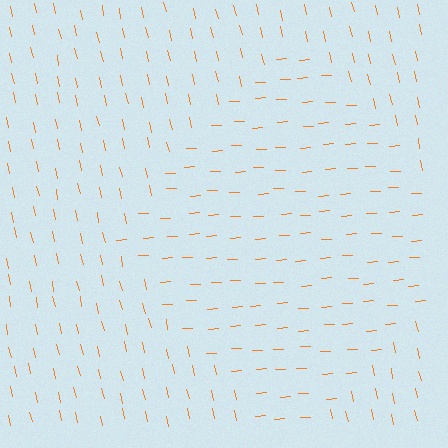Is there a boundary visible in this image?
Yes, there is a texture boundary formed by a change in line orientation.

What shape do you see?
I see a diamond.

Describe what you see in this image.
The image is filled with small orange line segments. A diamond region in the image has lines oriented differently from the surrounding lines, creating a visible texture boundary.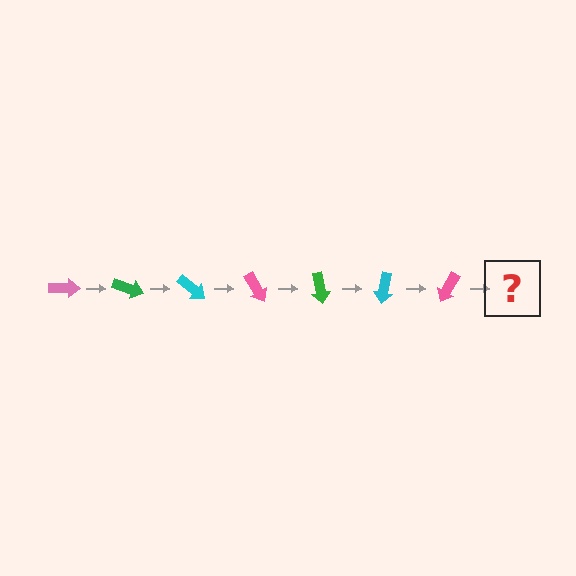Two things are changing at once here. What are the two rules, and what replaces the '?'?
The two rules are that it rotates 20 degrees each step and the color cycles through pink, green, and cyan. The '?' should be a green arrow, rotated 140 degrees from the start.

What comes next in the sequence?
The next element should be a green arrow, rotated 140 degrees from the start.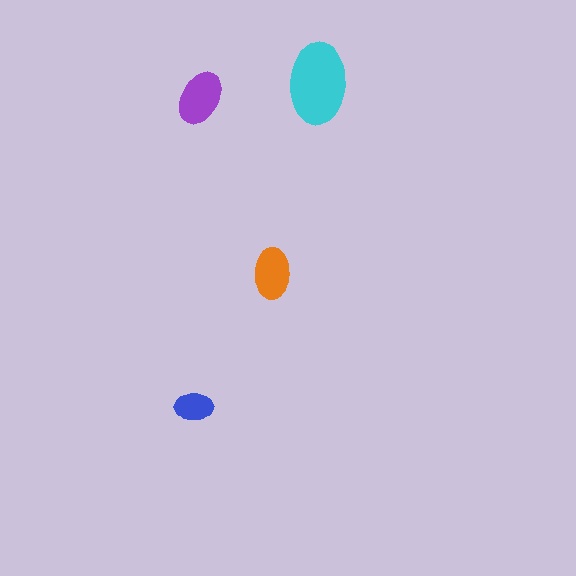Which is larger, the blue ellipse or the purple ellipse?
The purple one.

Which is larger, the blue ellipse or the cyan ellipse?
The cyan one.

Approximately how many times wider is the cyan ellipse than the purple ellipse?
About 1.5 times wider.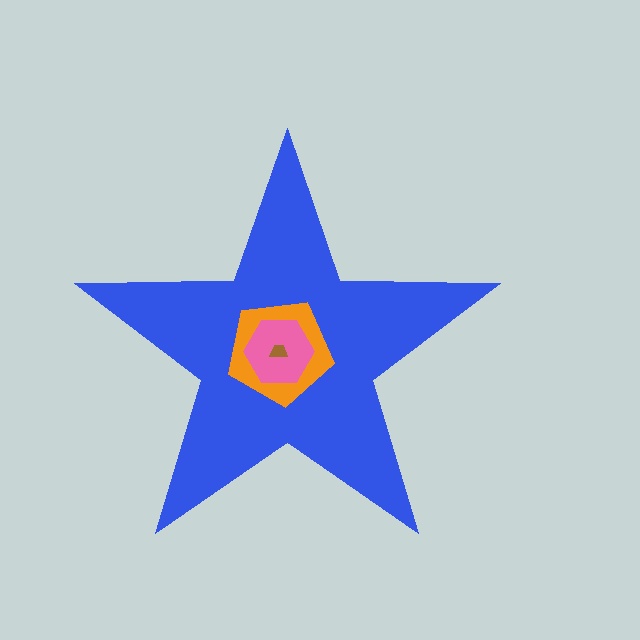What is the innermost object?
The brown trapezoid.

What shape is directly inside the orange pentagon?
The pink hexagon.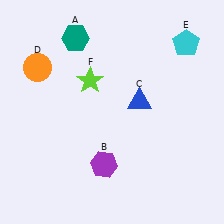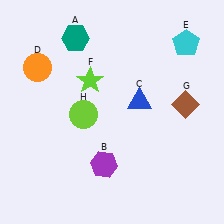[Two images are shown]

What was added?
A brown diamond (G), a lime circle (H) were added in Image 2.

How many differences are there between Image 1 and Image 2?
There are 2 differences between the two images.